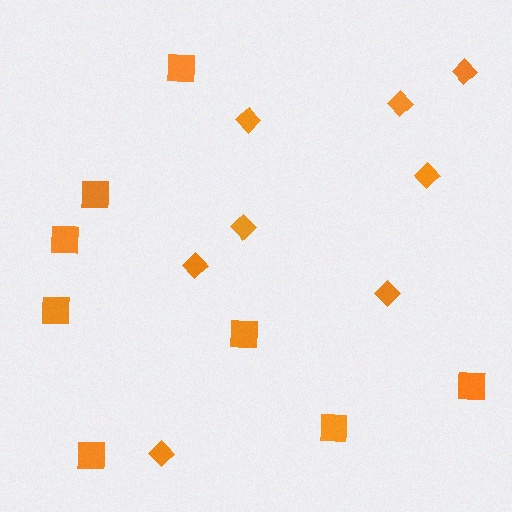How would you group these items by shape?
There are 2 groups: one group of squares (8) and one group of diamonds (8).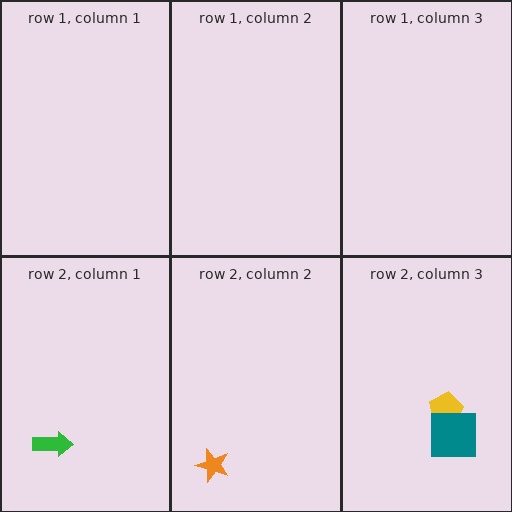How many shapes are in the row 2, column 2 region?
1.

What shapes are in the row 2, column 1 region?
The green arrow.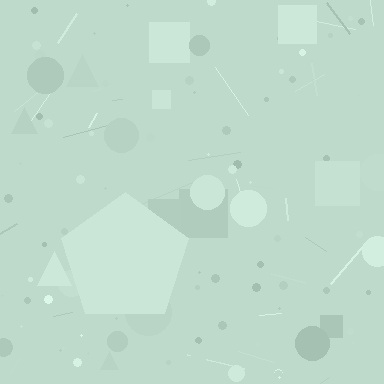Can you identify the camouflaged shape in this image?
The camouflaged shape is a pentagon.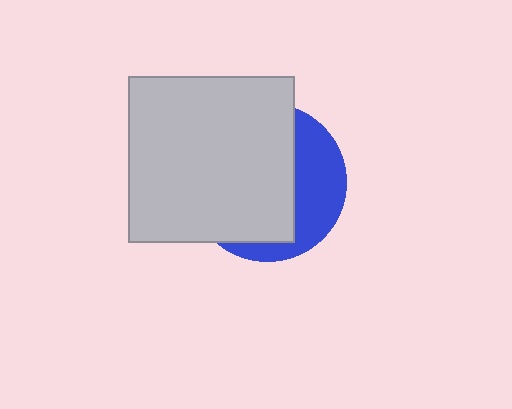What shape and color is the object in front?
The object in front is a light gray square.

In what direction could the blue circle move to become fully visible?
The blue circle could move right. That would shift it out from behind the light gray square entirely.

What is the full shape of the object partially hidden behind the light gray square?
The partially hidden object is a blue circle.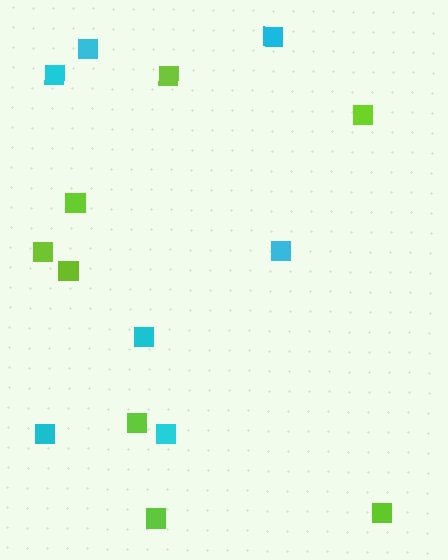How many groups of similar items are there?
There are 2 groups: one group of lime squares (8) and one group of cyan squares (7).